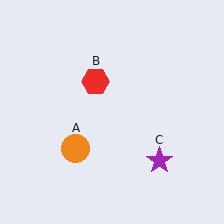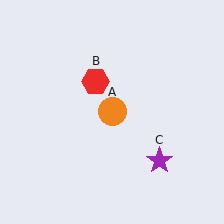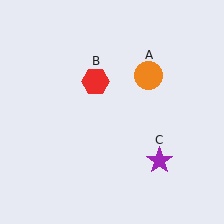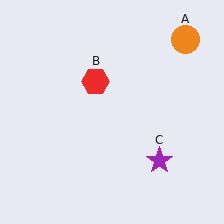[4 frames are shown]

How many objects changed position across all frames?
1 object changed position: orange circle (object A).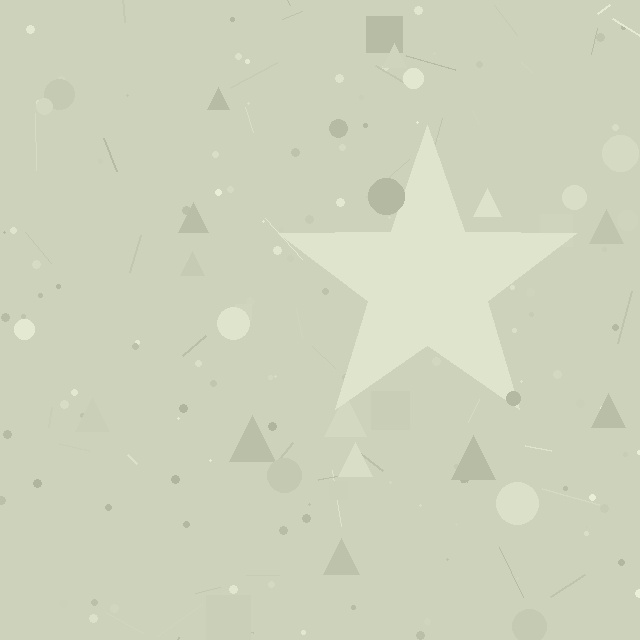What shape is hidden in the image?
A star is hidden in the image.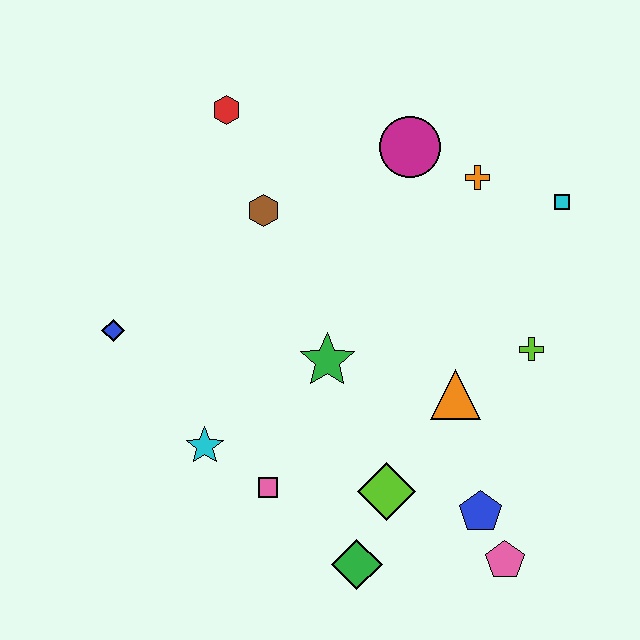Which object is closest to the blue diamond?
The cyan star is closest to the blue diamond.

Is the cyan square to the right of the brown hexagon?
Yes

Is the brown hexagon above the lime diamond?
Yes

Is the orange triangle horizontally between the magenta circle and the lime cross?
Yes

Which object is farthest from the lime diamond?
The red hexagon is farthest from the lime diamond.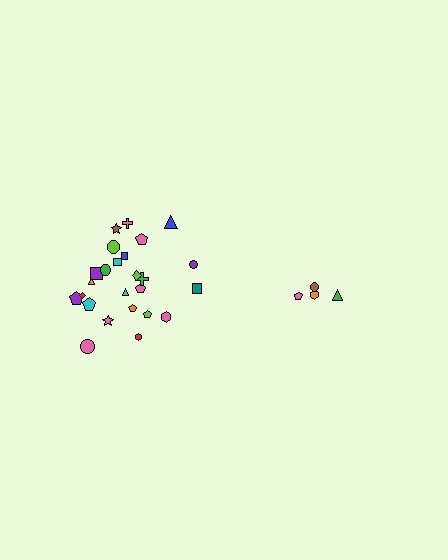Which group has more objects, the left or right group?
The left group.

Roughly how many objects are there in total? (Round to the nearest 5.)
Roughly 30 objects in total.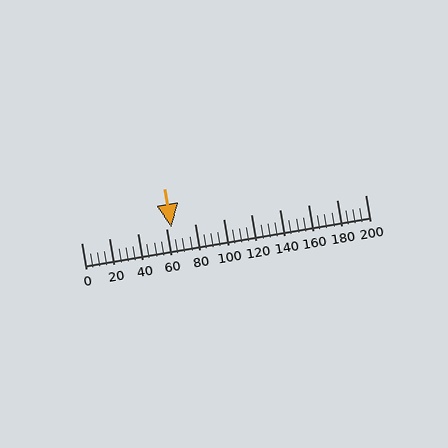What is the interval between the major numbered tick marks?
The major tick marks are spaced 20 units apart.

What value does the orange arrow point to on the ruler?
The orange arrow points to approximately 64.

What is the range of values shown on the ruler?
The ruler shows values from 0 to 200.